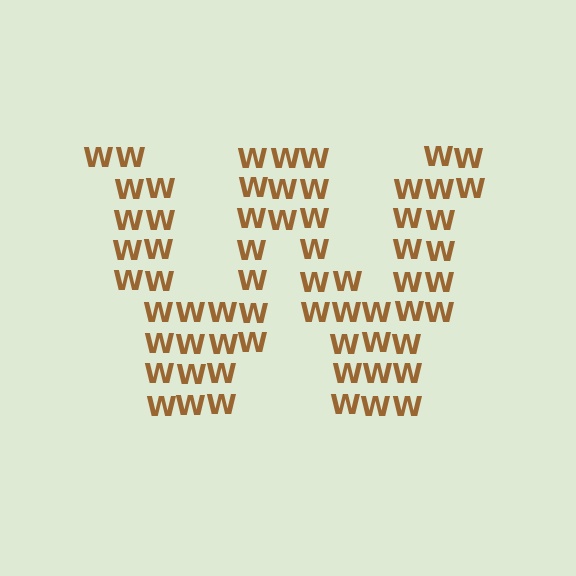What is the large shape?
The large shape is the letter W.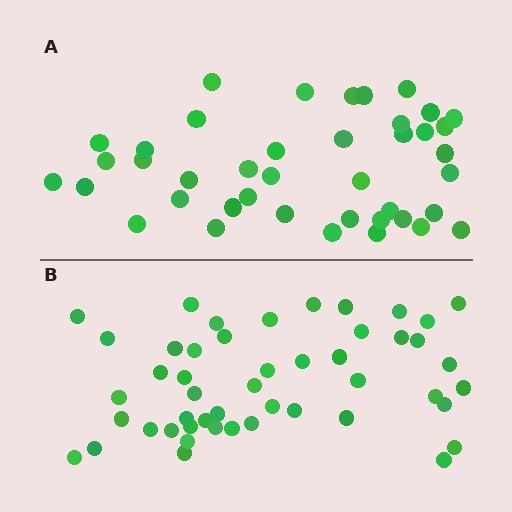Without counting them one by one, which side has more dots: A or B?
Region B (the bottom region) has more dots.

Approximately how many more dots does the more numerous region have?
Region B has roughly 8 or so more dots than region A.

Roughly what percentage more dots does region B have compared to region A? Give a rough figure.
About 15% more.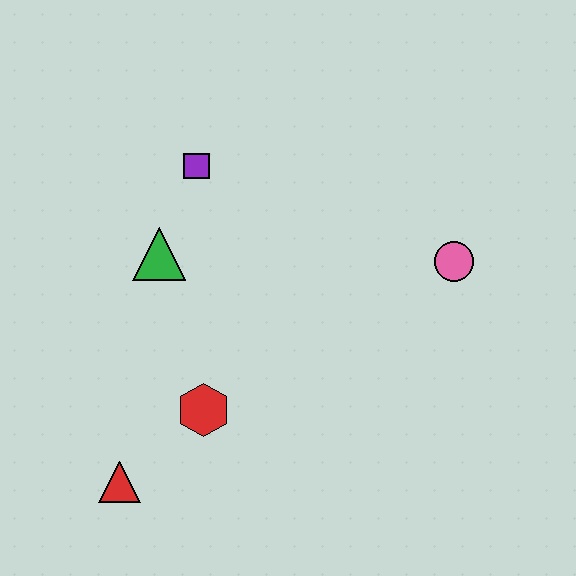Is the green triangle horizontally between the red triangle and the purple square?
Yes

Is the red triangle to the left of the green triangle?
Yes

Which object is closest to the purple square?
The green triangle is closest to the purple square.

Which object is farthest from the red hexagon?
The pink circle is farthest from the red hexagon.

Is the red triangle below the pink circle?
Yes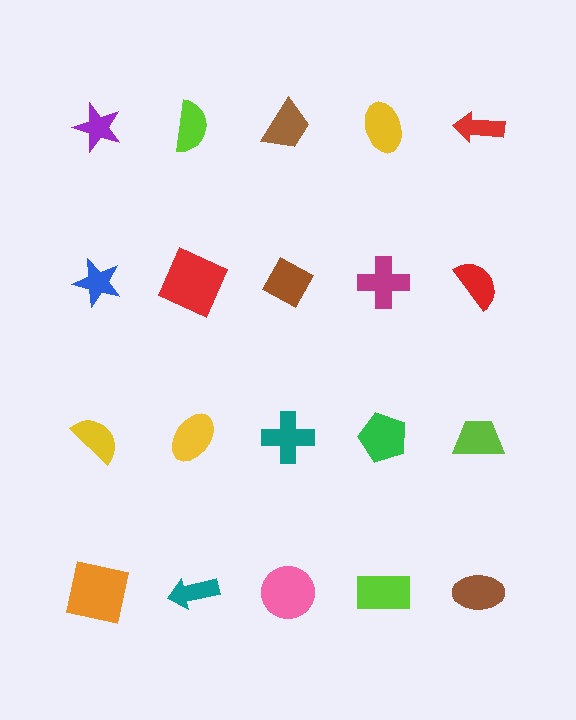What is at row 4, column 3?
A pink circle.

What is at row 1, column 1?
A purple star.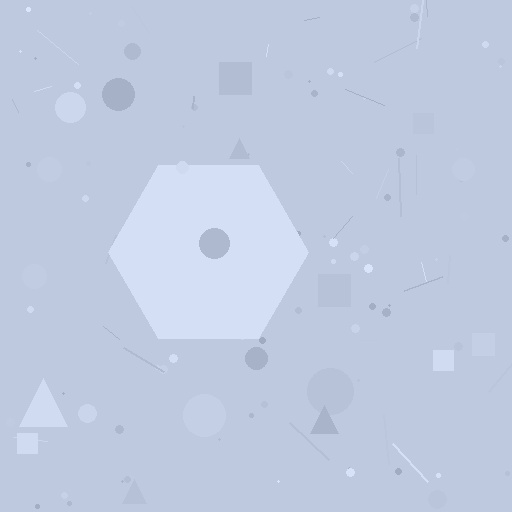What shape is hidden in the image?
A hexagon is hidden in the image.